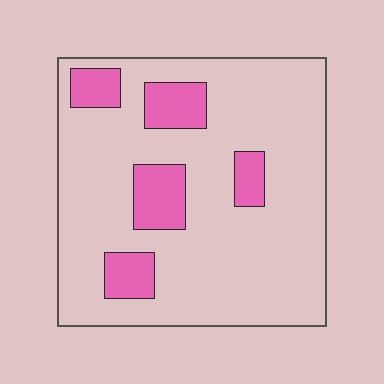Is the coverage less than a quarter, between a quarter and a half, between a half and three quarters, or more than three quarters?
Less than a quarter.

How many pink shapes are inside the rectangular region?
5.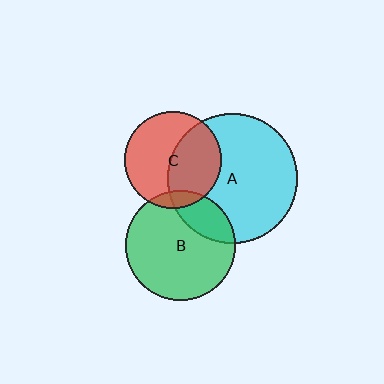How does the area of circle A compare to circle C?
Approximately 1.8 times.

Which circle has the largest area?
Circle A (cyan).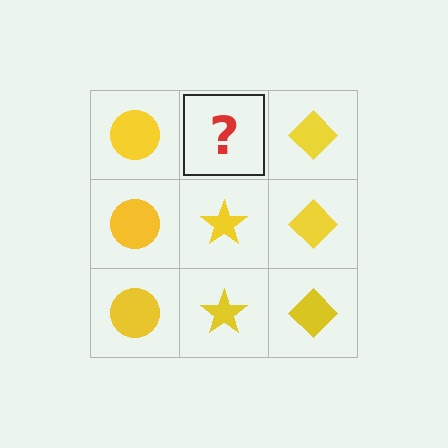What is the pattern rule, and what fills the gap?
The rule is that each column has a consistent shape. The gap should be filled with a yellow star.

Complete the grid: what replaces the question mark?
The question mark should be replaced with a yellow star.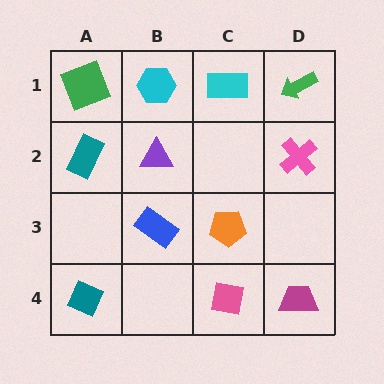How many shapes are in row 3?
2 shapes.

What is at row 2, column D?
A pink cross.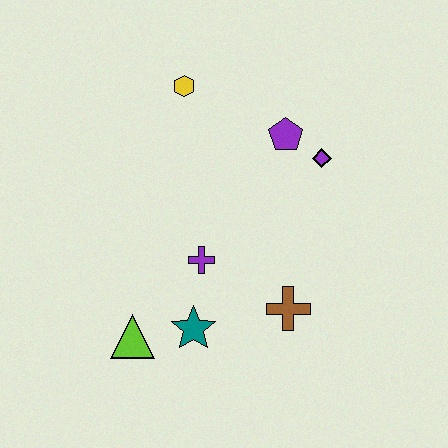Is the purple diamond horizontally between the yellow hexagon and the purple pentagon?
No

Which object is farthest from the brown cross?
The yellow hexagon is farthest from the brown cross.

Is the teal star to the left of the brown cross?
Yes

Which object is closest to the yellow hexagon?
The purple pentagon is closest to the yellow hexagon.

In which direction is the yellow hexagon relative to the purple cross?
The yellow hexagon is above the purple cross.